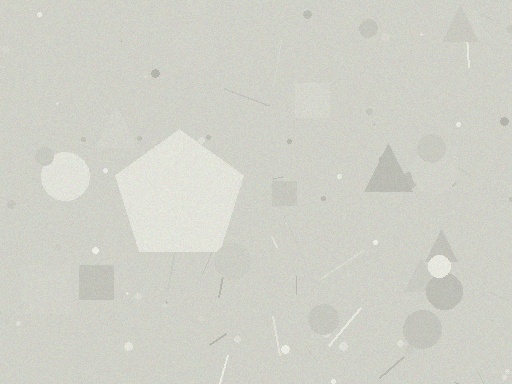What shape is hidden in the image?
A pentagon is hidden in the image.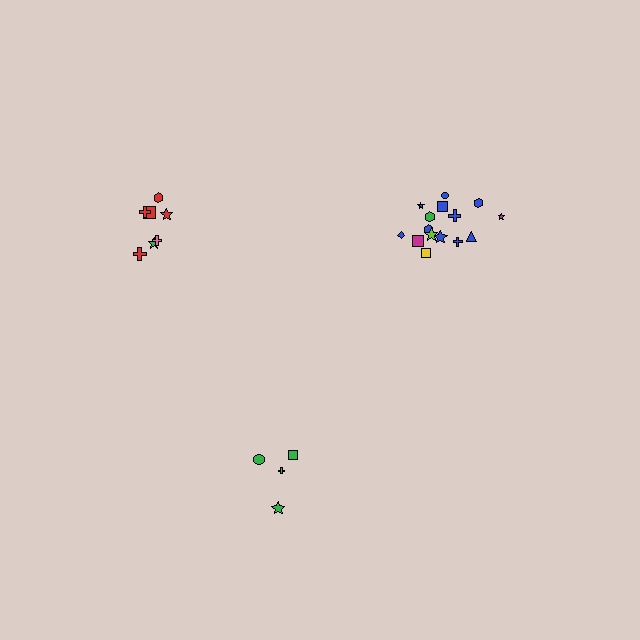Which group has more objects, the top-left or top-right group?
The top-right group.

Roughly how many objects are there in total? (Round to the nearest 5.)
Roughly 25 objects in total.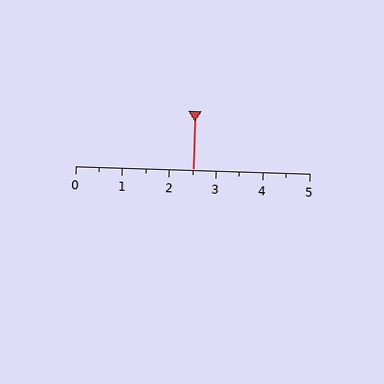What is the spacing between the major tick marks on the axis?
The major ticks are spaced 1 apart.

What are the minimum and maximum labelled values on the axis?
The axis runs from 0 to 5.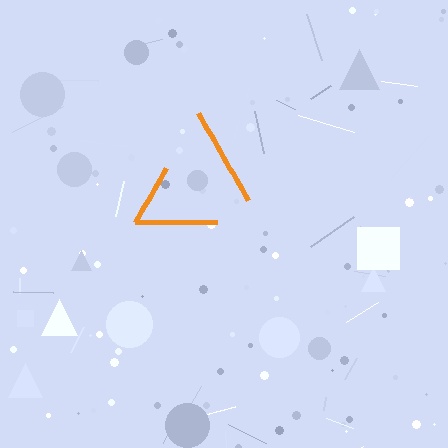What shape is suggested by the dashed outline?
The dashed outline suggests a triangle.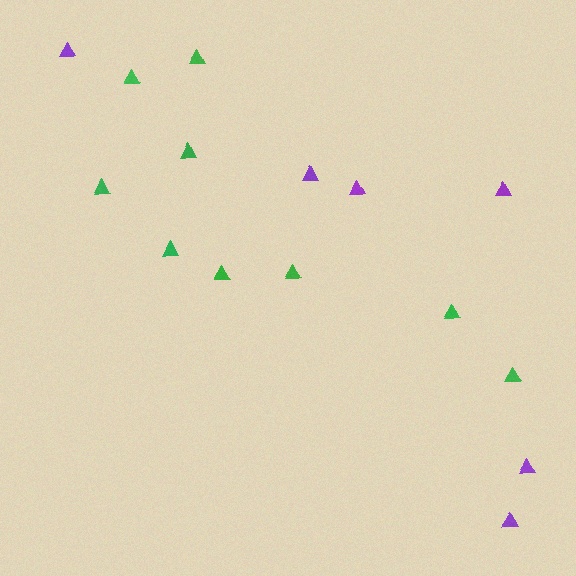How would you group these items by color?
There are 2 groups: one group of green triangles (9) and one group of purple triangles (6).